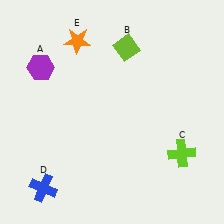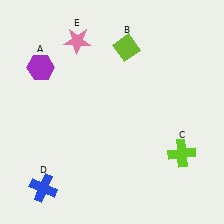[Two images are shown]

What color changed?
The star (E) changed from orange in Image 1 to pink in Image 2.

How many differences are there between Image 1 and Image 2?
There is 1 difference between the two images.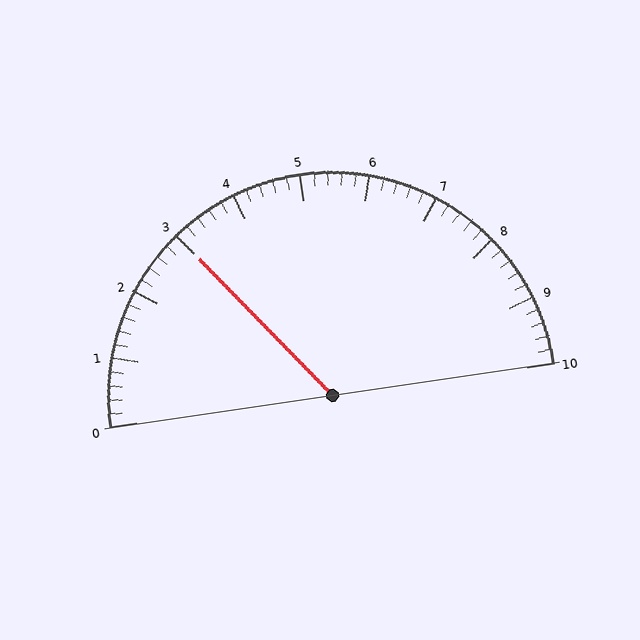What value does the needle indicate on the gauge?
The needle indicates approximately 3.0.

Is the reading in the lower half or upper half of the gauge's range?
The reading is in the lower half of the range (0 to 10).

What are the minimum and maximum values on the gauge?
The gauge ranges from 0 to 10.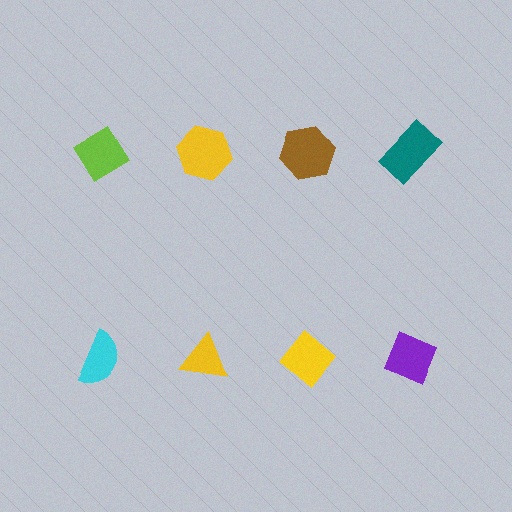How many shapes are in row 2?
4 shapes.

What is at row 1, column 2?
A yellow hexagon.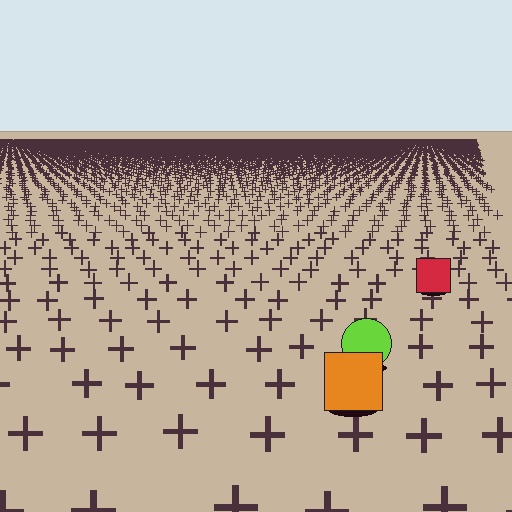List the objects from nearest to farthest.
From nearest to farthest: the orange square, the lime circle, the red square.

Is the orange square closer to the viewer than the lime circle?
Yes. The orange square is closer — you can tell from the texture gradient: the ground texture is coarser near it.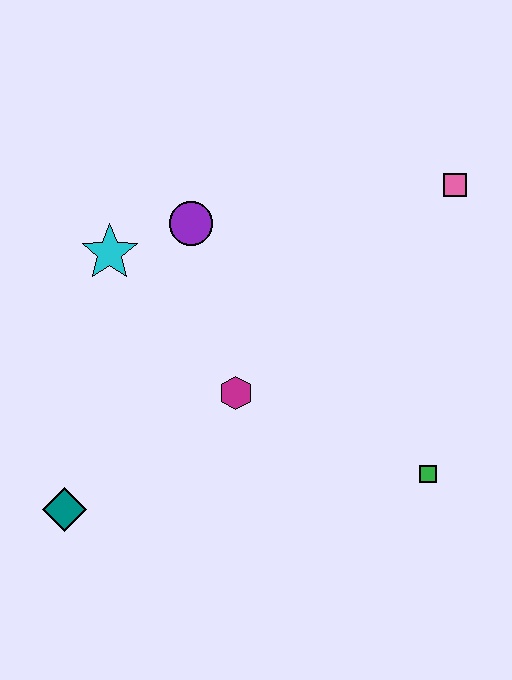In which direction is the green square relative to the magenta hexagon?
The green square is to the right of the magenta hexagon.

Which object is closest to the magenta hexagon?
The purple circle is closest to the magenta hexagon.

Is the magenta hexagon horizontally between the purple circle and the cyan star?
No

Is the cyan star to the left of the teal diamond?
No